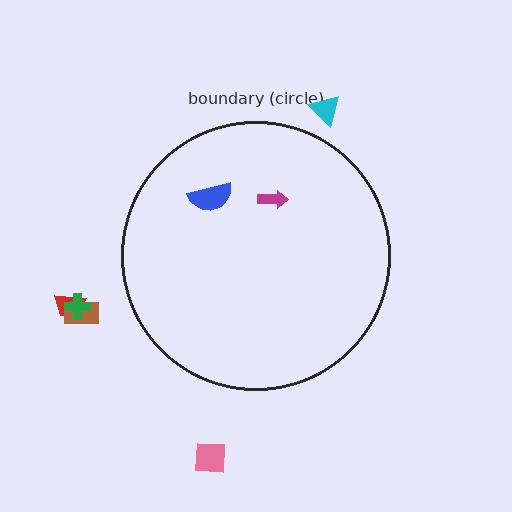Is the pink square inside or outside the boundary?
Outside.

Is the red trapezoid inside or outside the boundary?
Outside.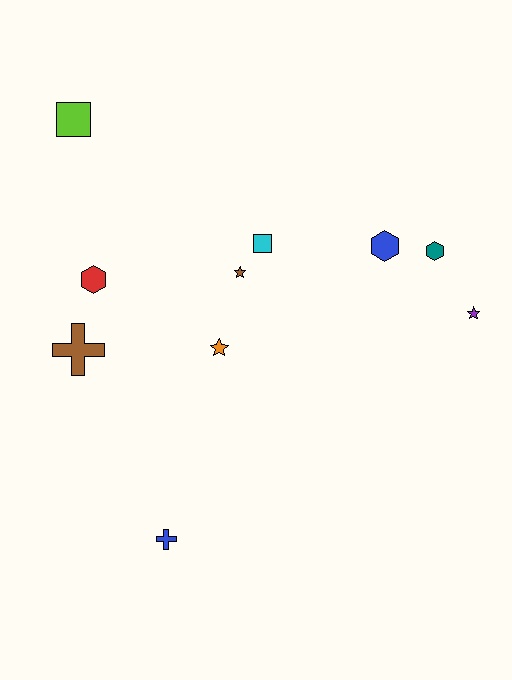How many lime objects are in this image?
There is 1 lime object.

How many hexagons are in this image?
There are 3 hexagons.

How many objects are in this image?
There are 10 objects.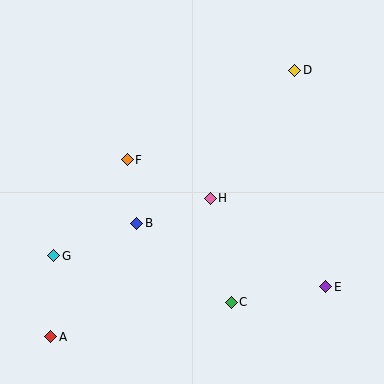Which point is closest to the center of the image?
Point H at (210, 198) is closest to the center.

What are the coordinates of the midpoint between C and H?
The midpoint between C and H is at (221, 250).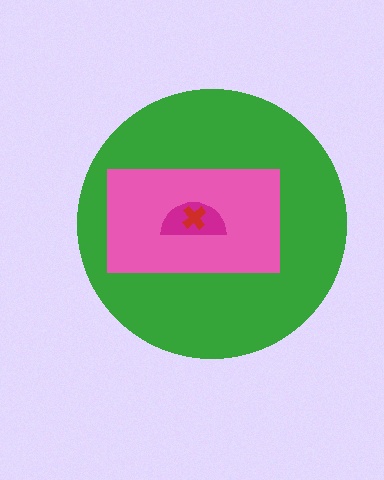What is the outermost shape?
The green circle.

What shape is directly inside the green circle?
The pink rectangle.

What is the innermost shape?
The red cross.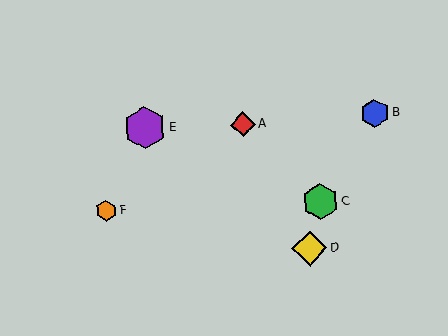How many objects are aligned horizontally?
2 objects (C, F) are aligned horizontally.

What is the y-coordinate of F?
Object F is at y≈211.